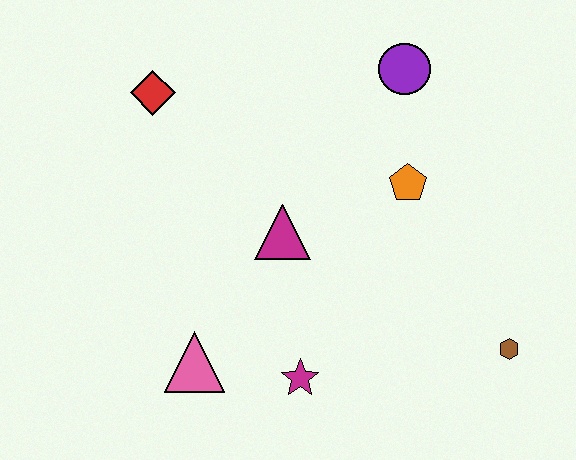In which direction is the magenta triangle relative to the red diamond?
The magenta triangle is below the red diamond.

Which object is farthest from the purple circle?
The pink triangle is farthest from the purple circle.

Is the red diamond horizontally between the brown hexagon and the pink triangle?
No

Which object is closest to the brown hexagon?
The orange pentagon is closest to the brown hexagon.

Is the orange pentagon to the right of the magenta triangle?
Yes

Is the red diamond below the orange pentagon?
No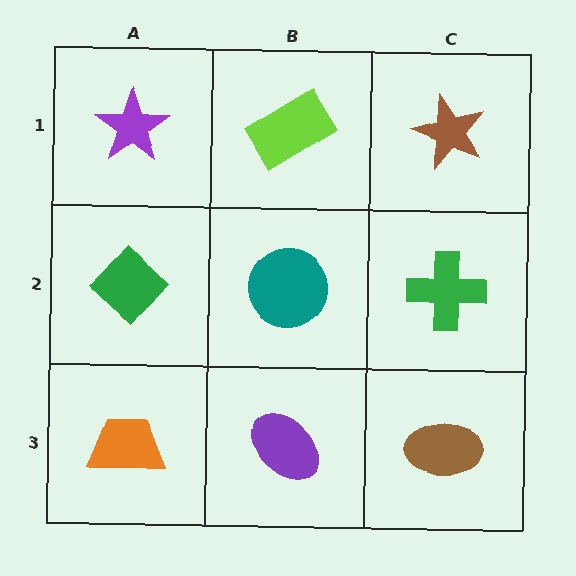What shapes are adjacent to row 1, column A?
A green diamond (row 2, column A), a lime rectangle (row 1, column B).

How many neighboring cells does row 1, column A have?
2.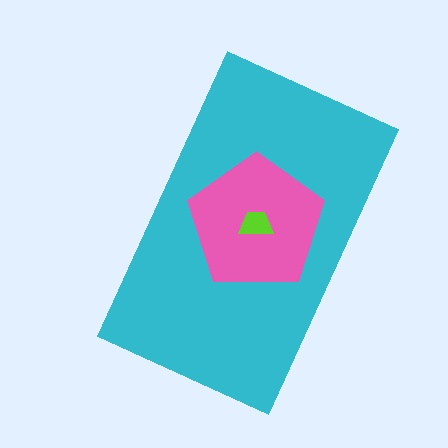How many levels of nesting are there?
3.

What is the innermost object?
The lime trapezoid.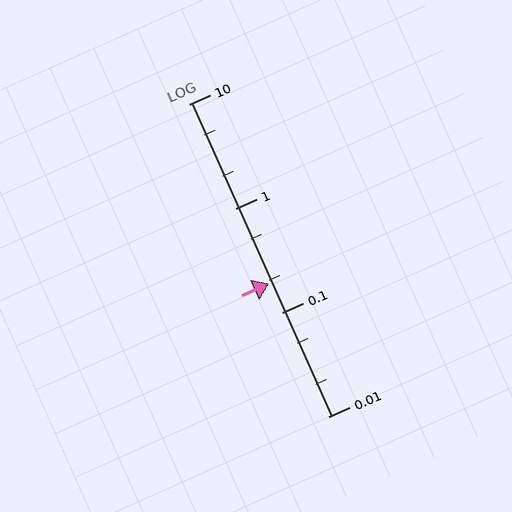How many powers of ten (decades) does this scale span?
The scale spans 3 decades, from 0.01 to 10.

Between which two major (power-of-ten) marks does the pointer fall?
The pointer is between 0.1 and 1.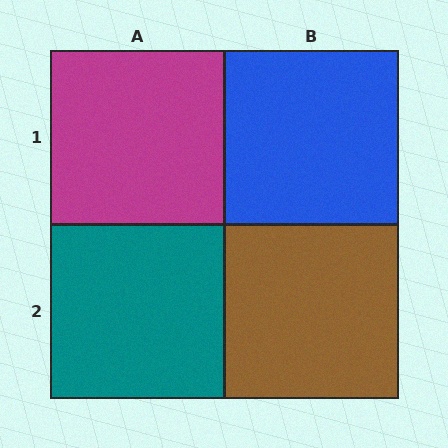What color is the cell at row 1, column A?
Magenta.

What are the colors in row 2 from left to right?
Teal, brown.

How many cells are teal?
1 cell is teal.